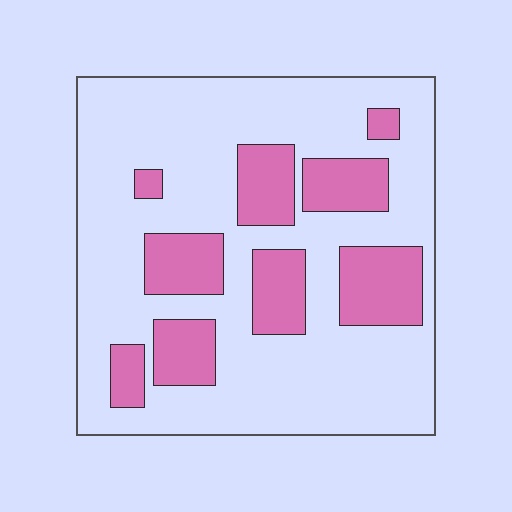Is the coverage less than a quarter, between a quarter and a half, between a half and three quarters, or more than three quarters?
Between a quarter and a half.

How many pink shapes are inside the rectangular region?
9.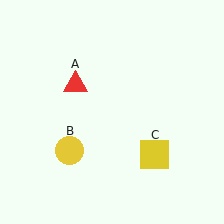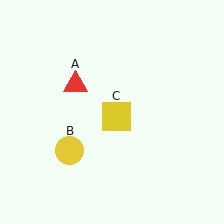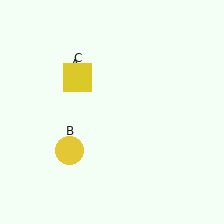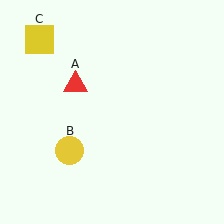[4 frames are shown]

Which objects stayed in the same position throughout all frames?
Red triangle (object A) and yellow circle (object B) remained stationary.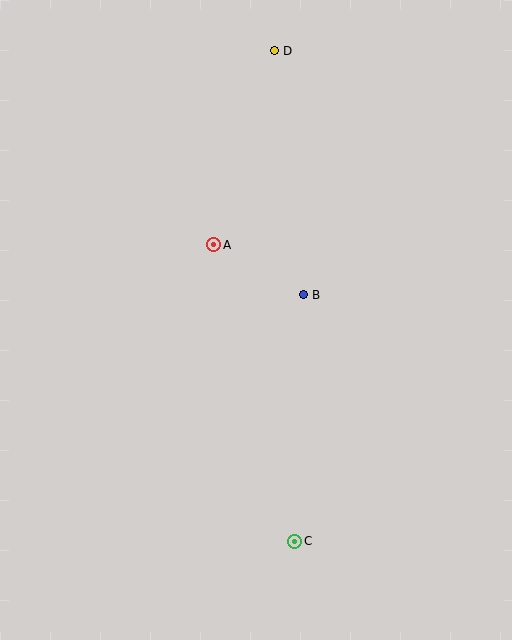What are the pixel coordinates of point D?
Point D is at (274, 51).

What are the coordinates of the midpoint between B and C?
The midpoint between B and C is at (299, 418).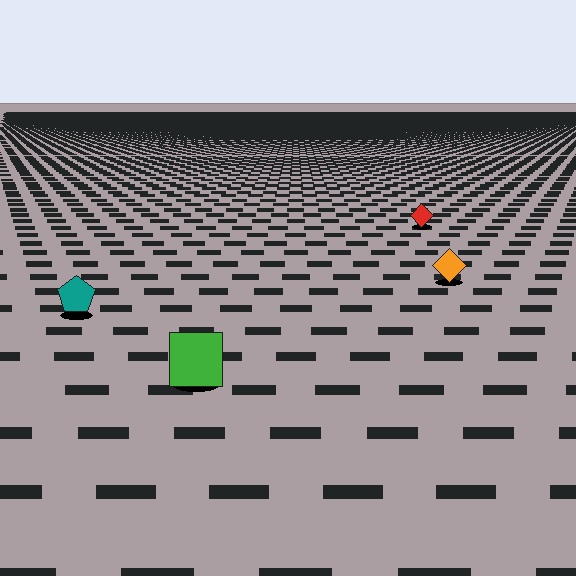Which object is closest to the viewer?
The green square is closest. The texture marks near it are larger and more spread out.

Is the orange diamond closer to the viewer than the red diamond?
Yes. The orange diamond is closer — you can tell from the texture gradient: the ground texture is coarser near it.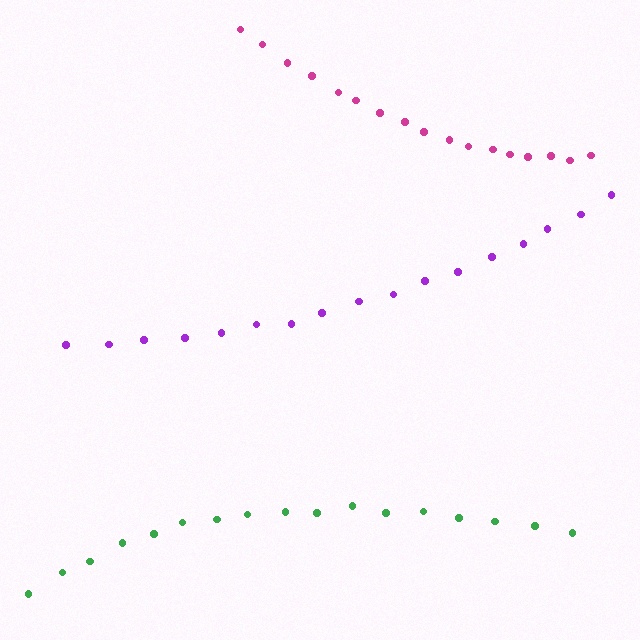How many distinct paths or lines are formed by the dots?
There are 3 distinct paths.